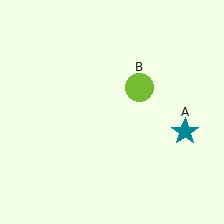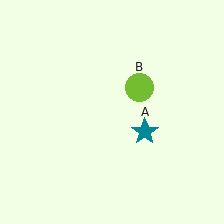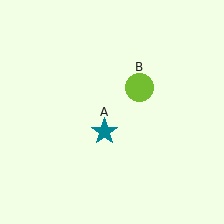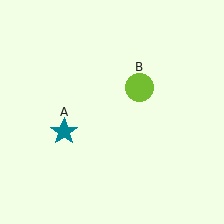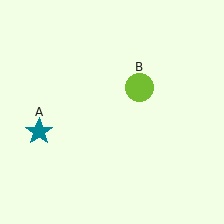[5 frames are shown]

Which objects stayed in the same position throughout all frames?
Lime circle (object B) remained stationary.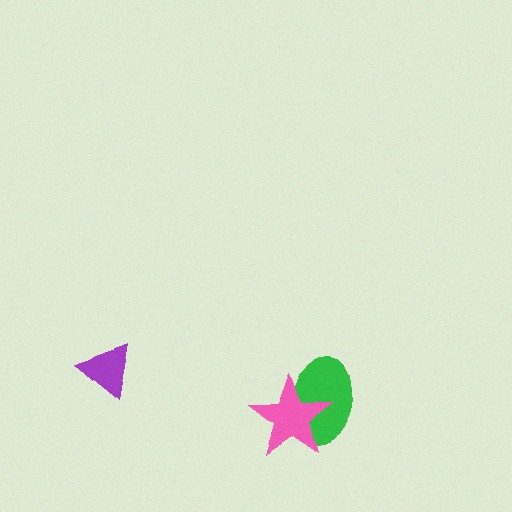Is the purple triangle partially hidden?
No, no other shape covers it.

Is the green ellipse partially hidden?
Yes, it is partially covered by another shape.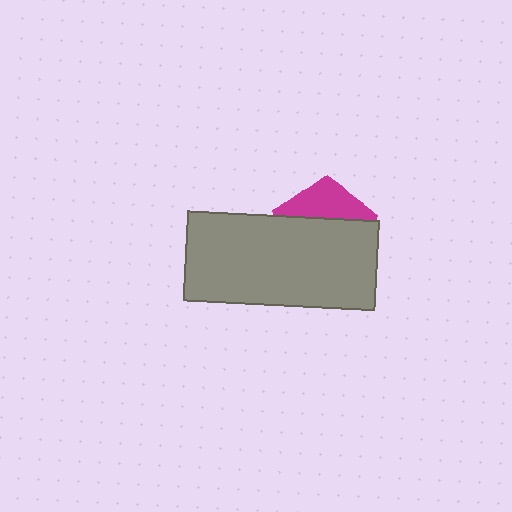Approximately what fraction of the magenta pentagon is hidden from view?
Roughly 67% of the magenta pentagon is hidden behind the gray rectangle.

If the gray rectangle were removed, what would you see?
You would see the complete magenta pentagon.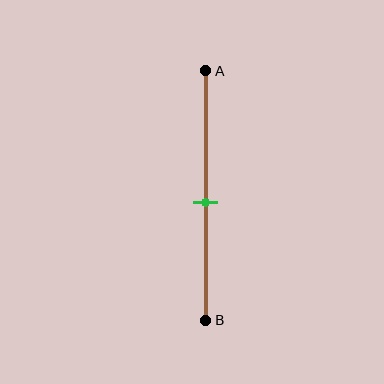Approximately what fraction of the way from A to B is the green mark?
The green mark is approximately 55% of the way from A to B.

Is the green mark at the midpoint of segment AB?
Yes, the mark is approximately at the midpoint.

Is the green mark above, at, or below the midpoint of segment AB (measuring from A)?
The green mark is approximately at the midpoint of segment AB.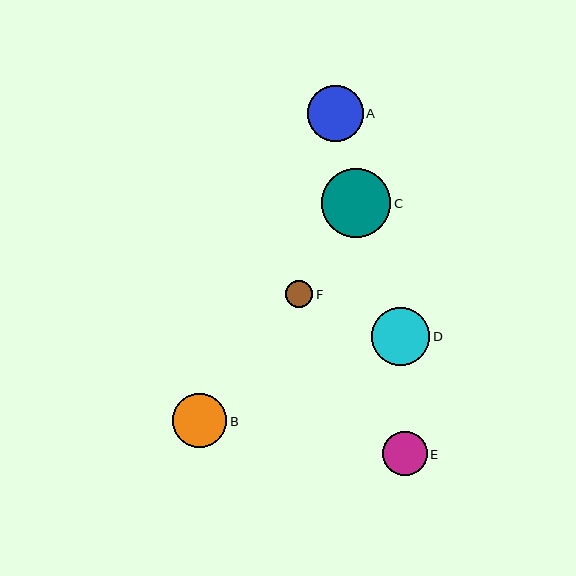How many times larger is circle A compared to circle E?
Circle A is approximately 1.2 times the size of circle E.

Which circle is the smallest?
Circle F is the smallest with a size of approximately 27 pixels.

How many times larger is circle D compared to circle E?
Circle D is approximately 1.3 times the size of circle E.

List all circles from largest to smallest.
From largest to smallest: C, D, A, B, E, F.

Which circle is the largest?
Circle C is the largest with a size of approximately 69 pixels.